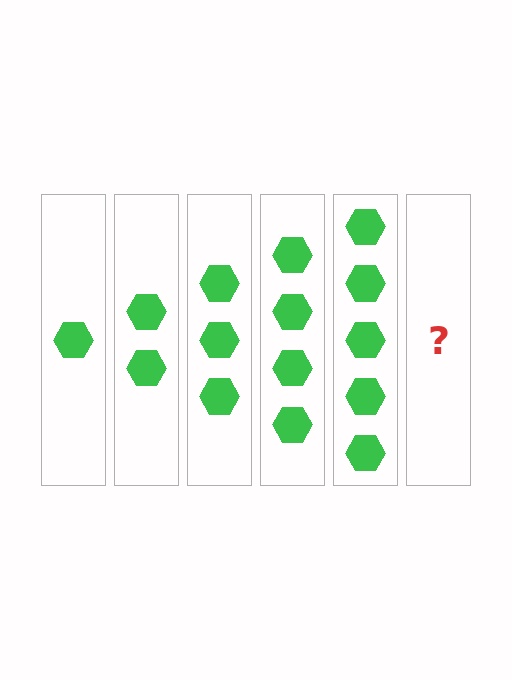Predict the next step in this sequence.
The next step is 6 hexagons.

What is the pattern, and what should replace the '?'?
The pattern is that each step adds one more hexagon. The '?' should be 6 hexagons.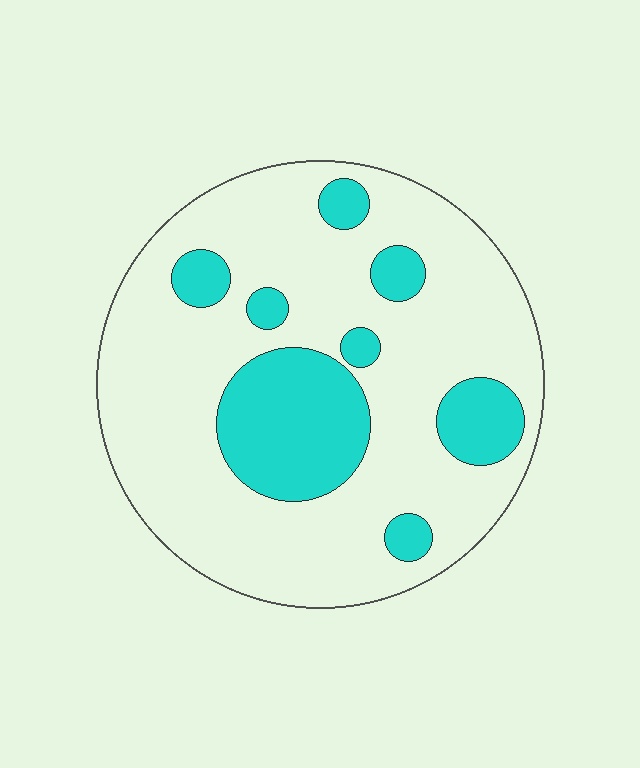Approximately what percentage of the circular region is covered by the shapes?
Approximately 25%.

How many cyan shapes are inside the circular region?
8.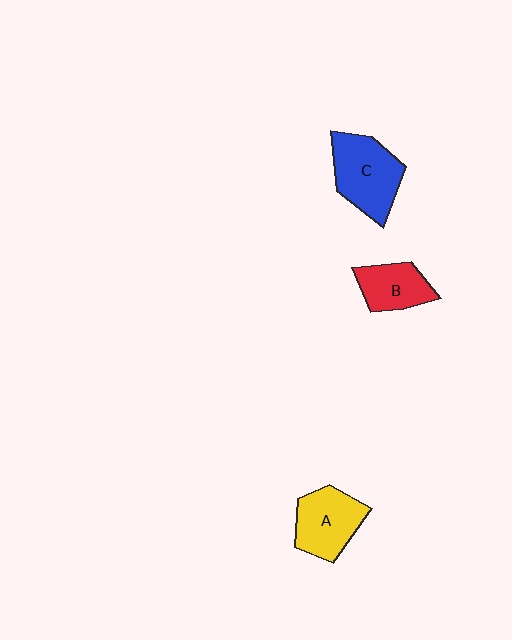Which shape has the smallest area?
Shape B (red).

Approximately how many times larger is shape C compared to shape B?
Approximately 1.5 times.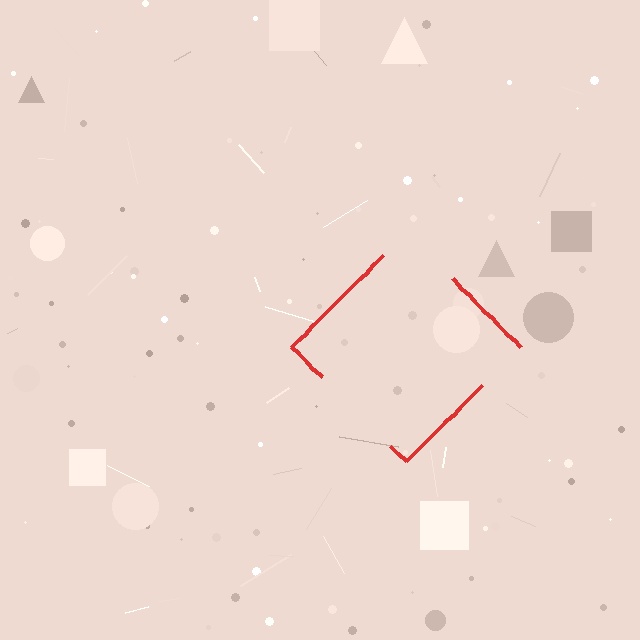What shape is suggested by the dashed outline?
The dashed outline suggests a diamond.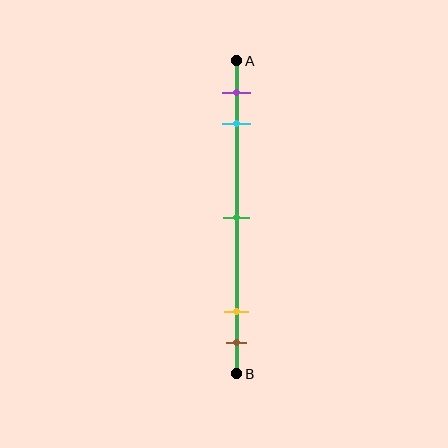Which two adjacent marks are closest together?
The yellow and brown marks are the closest adjacent pair.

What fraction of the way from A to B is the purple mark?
The purple mark is approximately 10% (0.1) of the way from A to B.